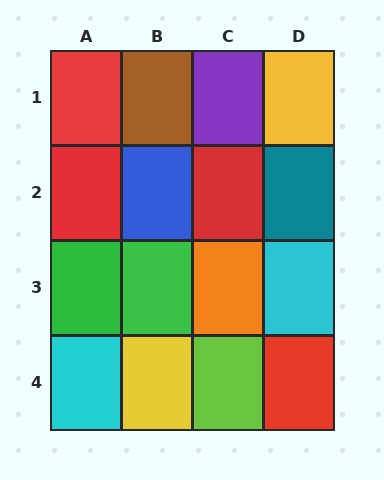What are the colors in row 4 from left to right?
Cyan, yellow, lime, red.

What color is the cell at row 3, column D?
Cyan.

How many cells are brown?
1 cell is brown.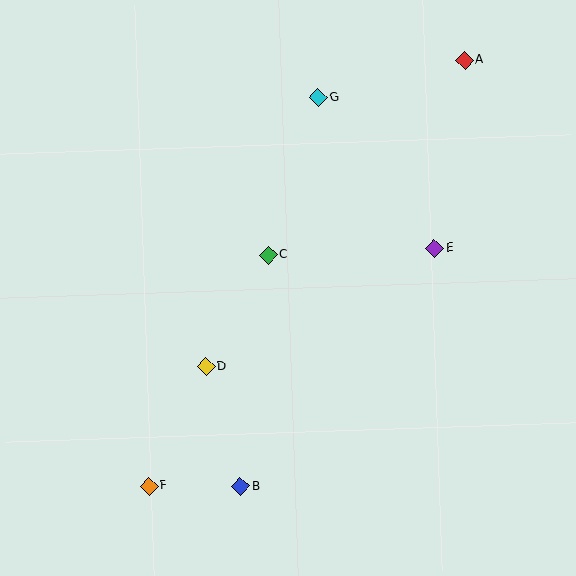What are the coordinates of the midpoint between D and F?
The midpoint between D and F is at (177, 426).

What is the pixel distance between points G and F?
The distance between G and F is 424 pixels.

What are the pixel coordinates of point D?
Point D is at (206, 366).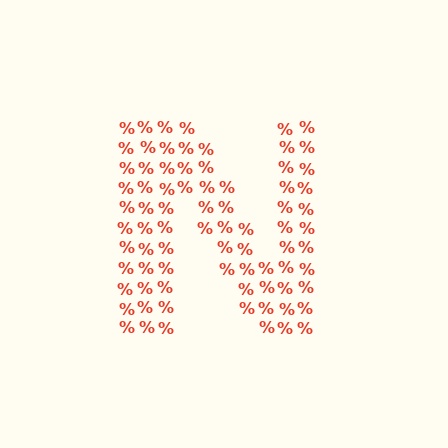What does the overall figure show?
The overall figure shows the letter N.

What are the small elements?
The small elements are percent signs.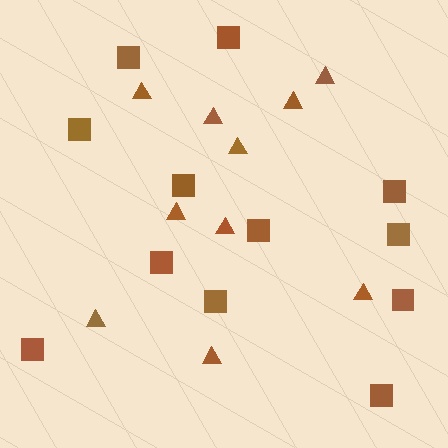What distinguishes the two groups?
There are 2 groups: one group of triangles (10) and one group of squares (12).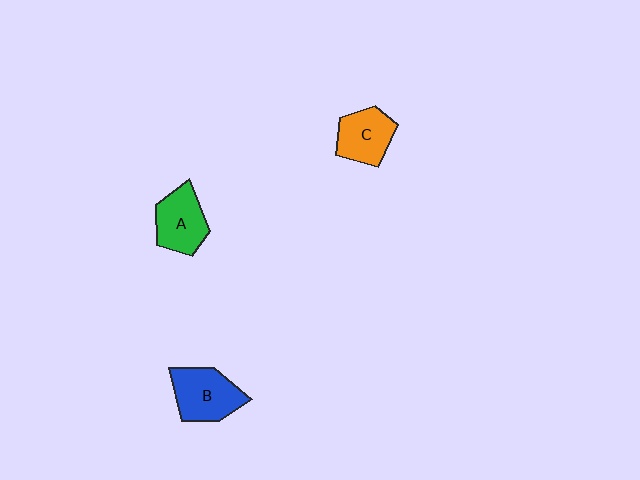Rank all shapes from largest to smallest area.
From largest to smallest: B (blue), A (green), C (orange).